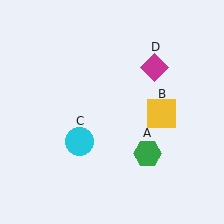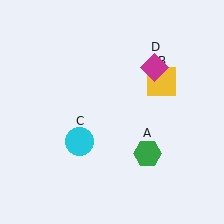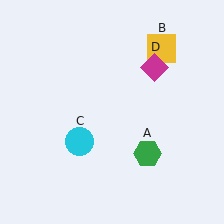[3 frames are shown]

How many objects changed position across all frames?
1 object changed position: yellow square (object B).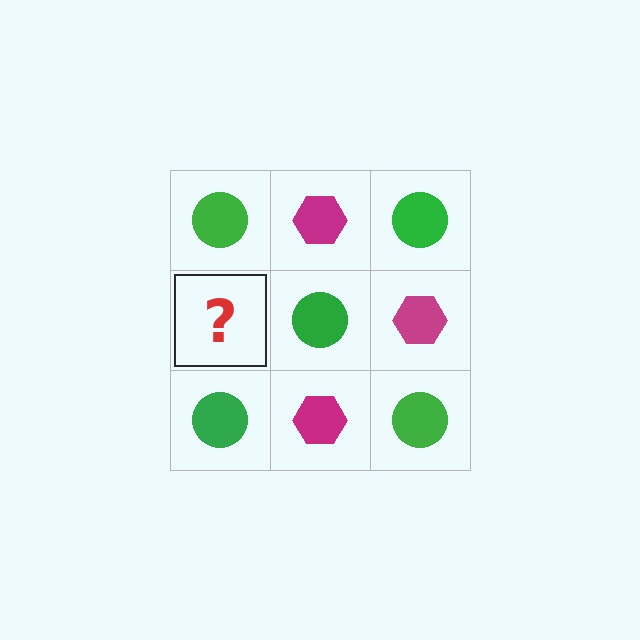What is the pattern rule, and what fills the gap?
The rule is that it alternates green circle and magenta hexagon in a checkerboard pattern. The gap should be filled with a magenta hexagon.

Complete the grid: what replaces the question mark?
The question mark should be replaced with a magenta hexagon.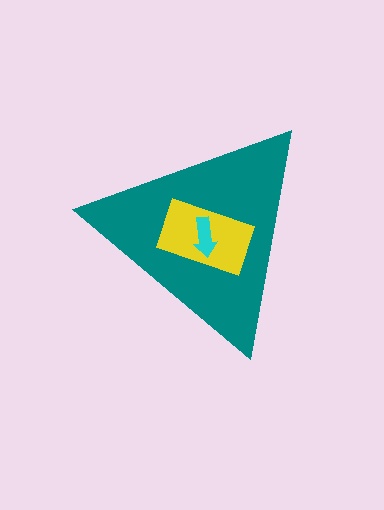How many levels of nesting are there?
3.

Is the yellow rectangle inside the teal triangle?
Yes.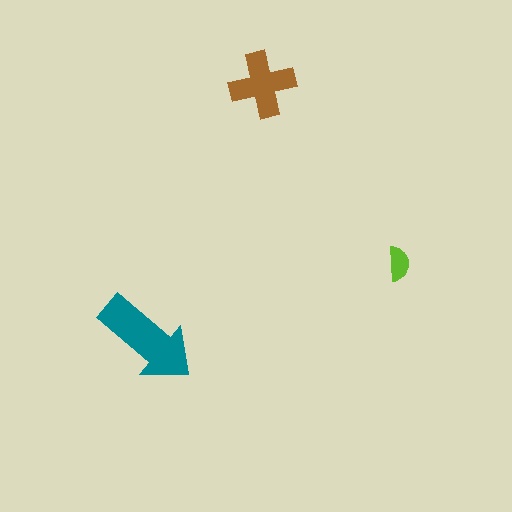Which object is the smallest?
The lime semicircle.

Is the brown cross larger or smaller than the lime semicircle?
Larger.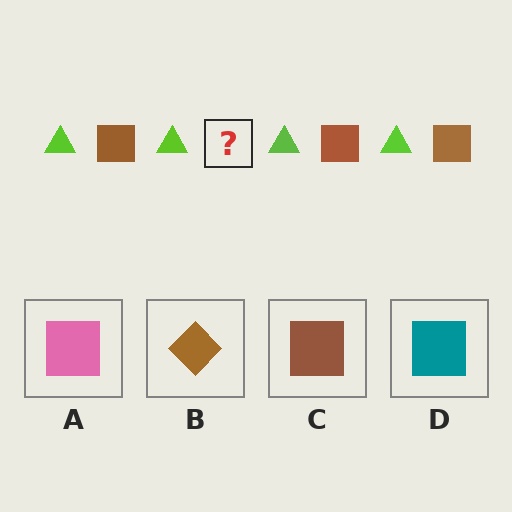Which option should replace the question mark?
Option C.